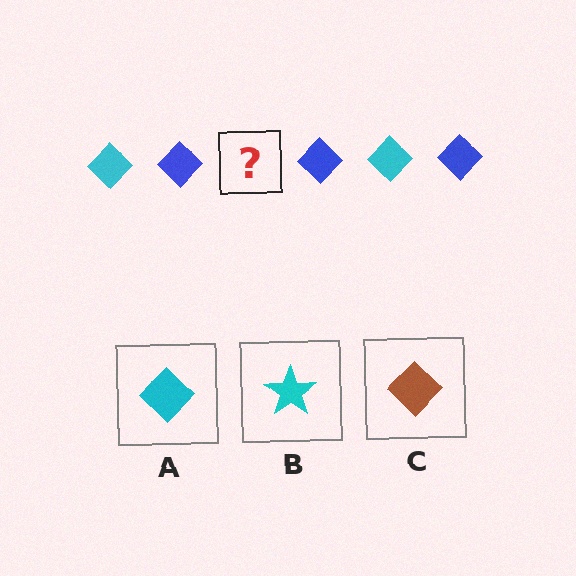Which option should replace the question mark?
Option A.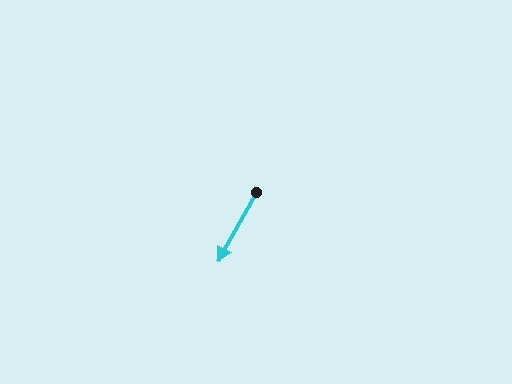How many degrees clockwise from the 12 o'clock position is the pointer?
Approximately 209 degrees.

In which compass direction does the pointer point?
Southwest.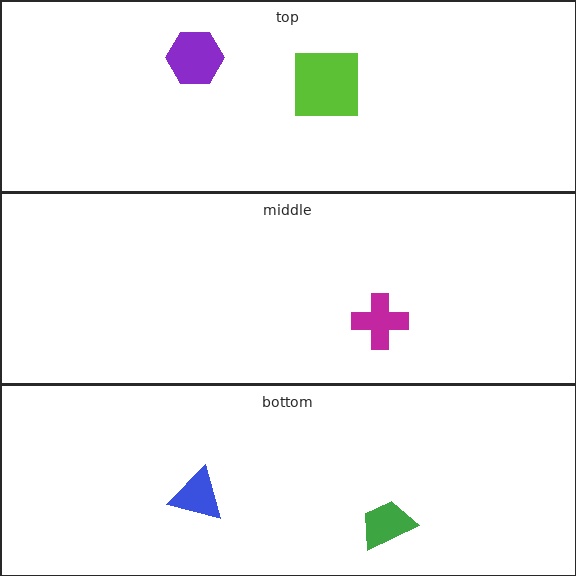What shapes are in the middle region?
The magenta cross.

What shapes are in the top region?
The purple hexagon, the lime square.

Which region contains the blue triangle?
The bottom region.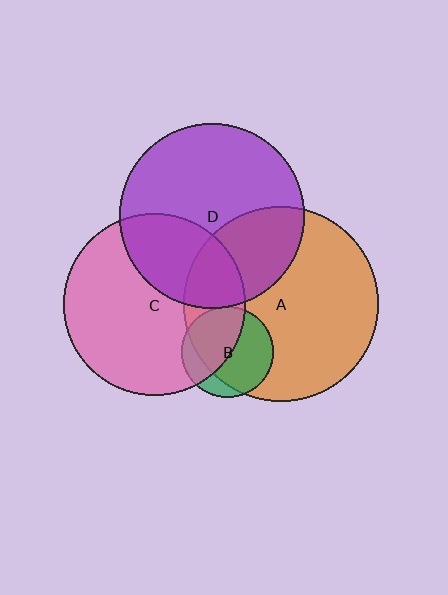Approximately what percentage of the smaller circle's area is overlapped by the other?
Approximately 30%.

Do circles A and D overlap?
Yes.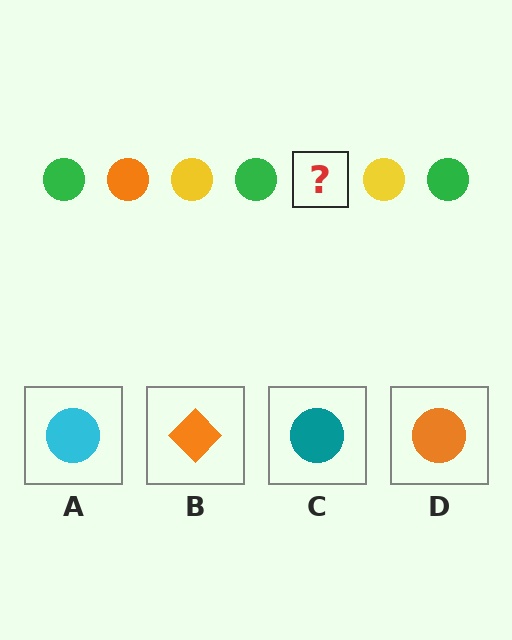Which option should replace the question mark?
Option D.